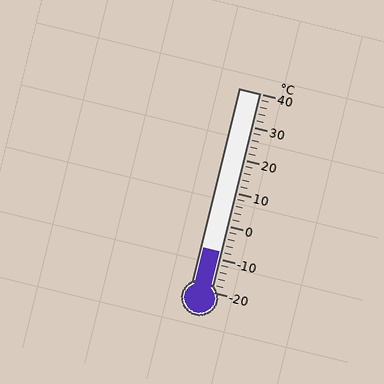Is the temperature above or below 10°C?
The temperature is below 10°C.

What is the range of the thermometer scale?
The thermometer scale ranges from -20°C to 40°C.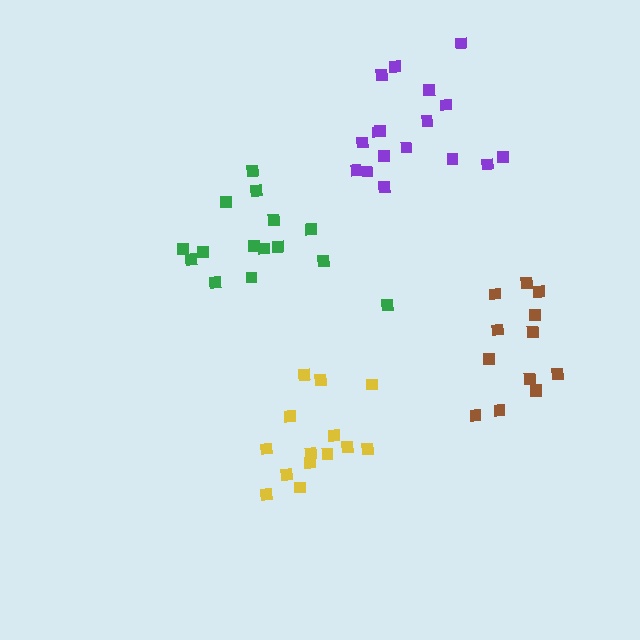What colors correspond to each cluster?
The clusters are colored: purple, yellow, brown, green.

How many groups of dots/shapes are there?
There are 4 groups.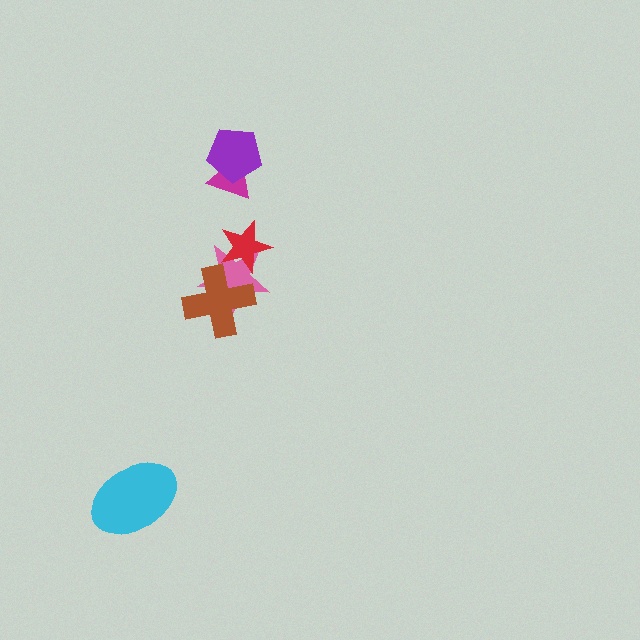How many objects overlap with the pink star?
2 objects overlap with the pink star.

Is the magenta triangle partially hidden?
Yes, it is partially covered by another shape.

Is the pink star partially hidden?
Yes, it is partially covered by another shape.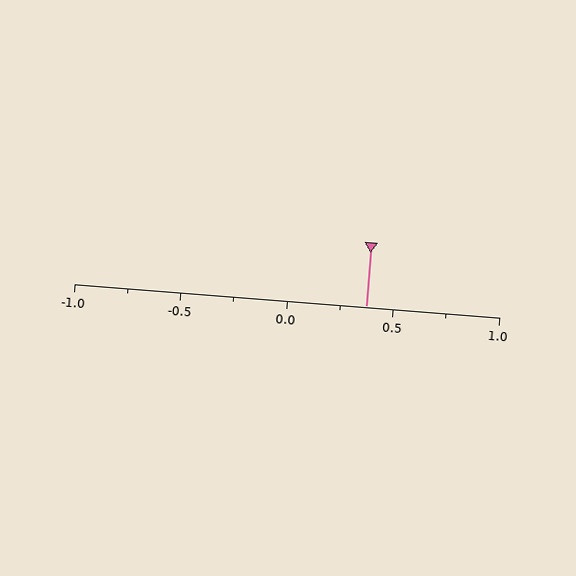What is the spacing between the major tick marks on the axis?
The major ticks are spaced 0.5 apart.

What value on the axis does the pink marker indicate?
The marker indicates approximately 0.38.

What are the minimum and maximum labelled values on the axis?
The axis runs from -1.0 to 1.0.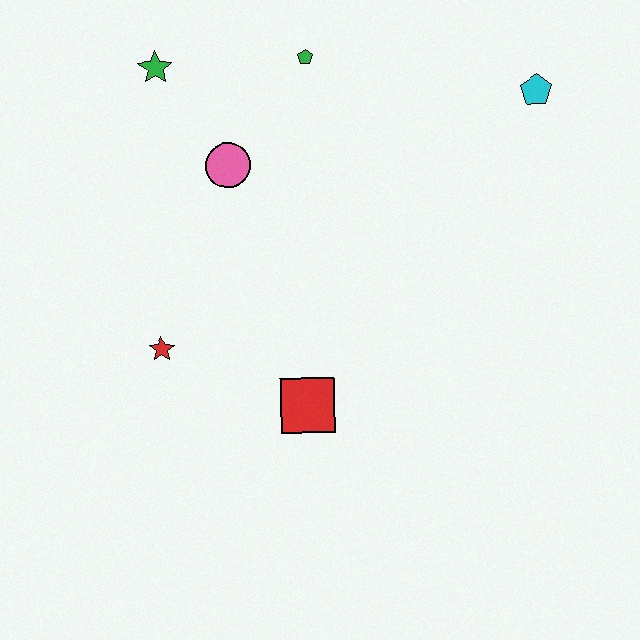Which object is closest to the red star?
The red square is closest to the red star.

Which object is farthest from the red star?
The cyan pentagon is farthest from the red star.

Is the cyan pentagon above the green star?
No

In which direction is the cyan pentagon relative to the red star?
The cyan pentagon is to the right of the red star.